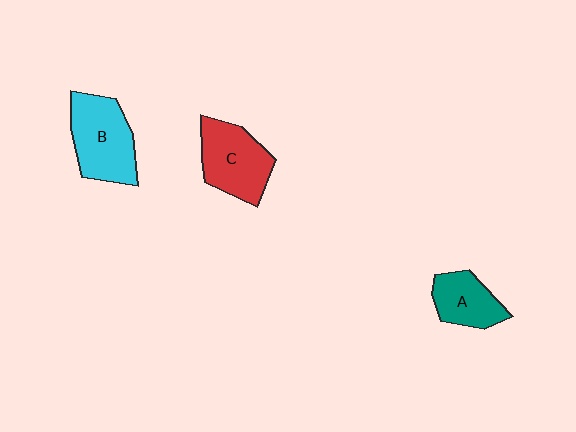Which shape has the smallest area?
Shape A (teal).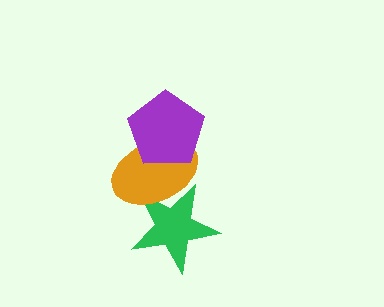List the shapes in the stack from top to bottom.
From top to bottom: the purple pentagon, the orange ellipse, the green star.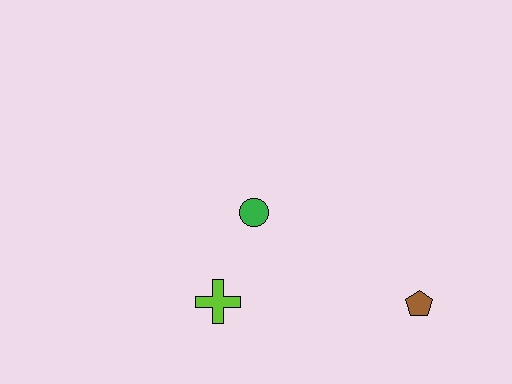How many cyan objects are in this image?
There are no cyan objects.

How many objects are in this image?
There are 3 objects.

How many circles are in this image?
There is 1 circle.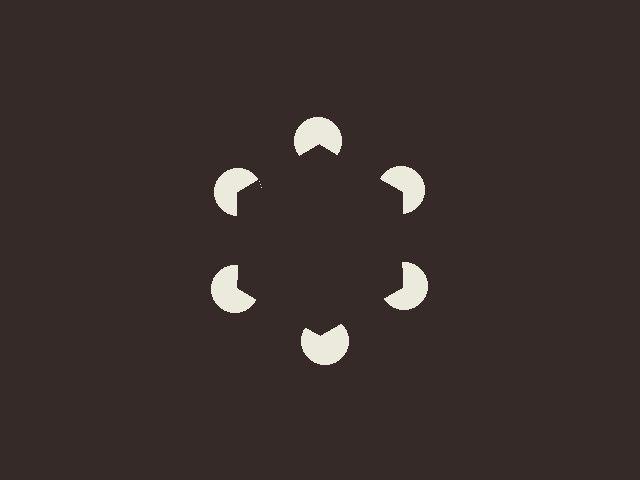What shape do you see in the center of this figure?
An illusory hexagon — its edges are inferred from the aligned wedge cuts in the pac-man discs, not physically drawn.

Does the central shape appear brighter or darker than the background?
It typically appears slightly darker than the background, even though no actual brightness change is drawn.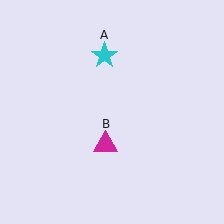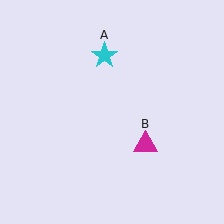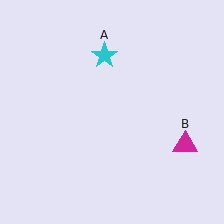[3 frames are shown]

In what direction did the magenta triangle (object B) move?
The magenta triangle (object B) moved right.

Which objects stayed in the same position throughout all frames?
Cyan star (object A) remained stationary.